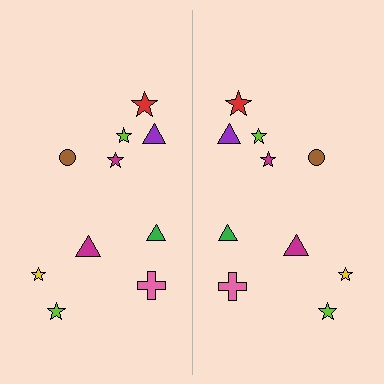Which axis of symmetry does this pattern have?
The pattern has a vertical axis of symmetry running through the center of the image.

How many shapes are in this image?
There are 20 shapes in this image.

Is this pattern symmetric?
Yes, this pattern has bilateral (reflection) symmetry.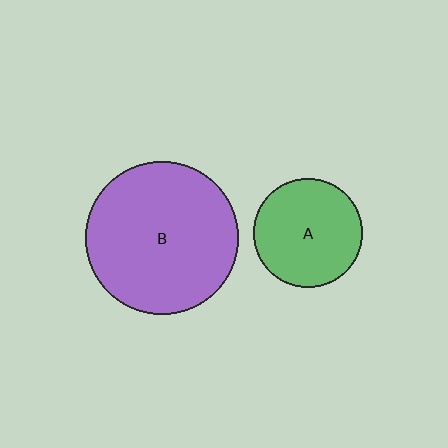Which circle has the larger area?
Circle B (purple).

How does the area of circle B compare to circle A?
Approximately 2.0 times.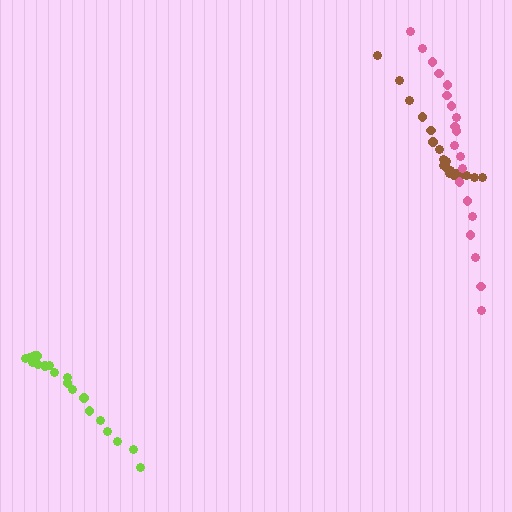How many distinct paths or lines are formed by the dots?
There are 3 distinct paths.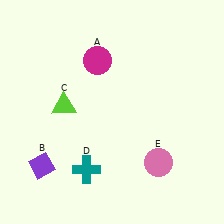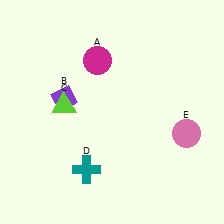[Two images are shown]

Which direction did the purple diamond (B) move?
The purple diamond (B) moved up.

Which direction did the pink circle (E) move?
The pink circle (E) moved up.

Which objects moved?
The objects that moved are: the purple diamond (B), the pink circle (E).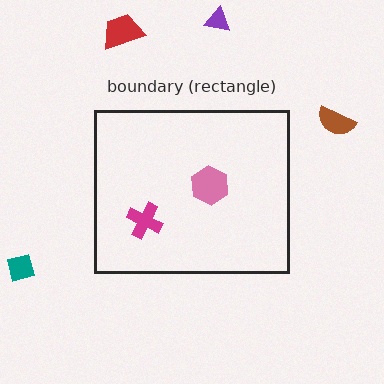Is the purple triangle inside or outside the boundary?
Outside.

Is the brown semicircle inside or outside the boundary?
Outside.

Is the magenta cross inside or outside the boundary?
Inside.